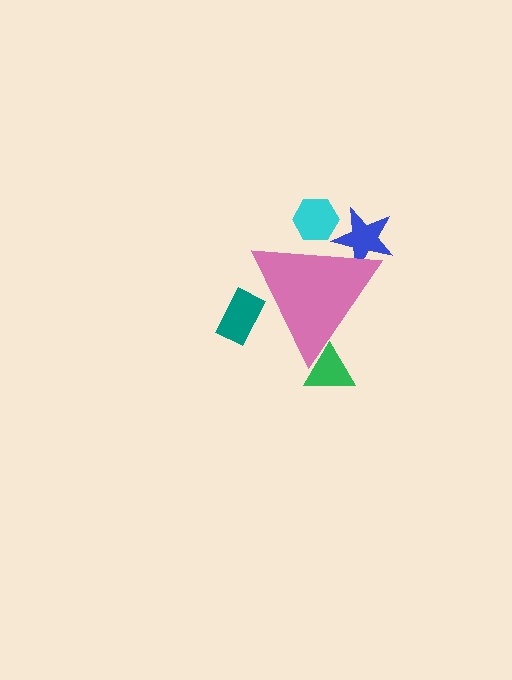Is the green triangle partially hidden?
Yes, the green triangle is partially hidden behind the pink triangle.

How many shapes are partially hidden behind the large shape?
4 shapes are partially hidden.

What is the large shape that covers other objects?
A pink triangle.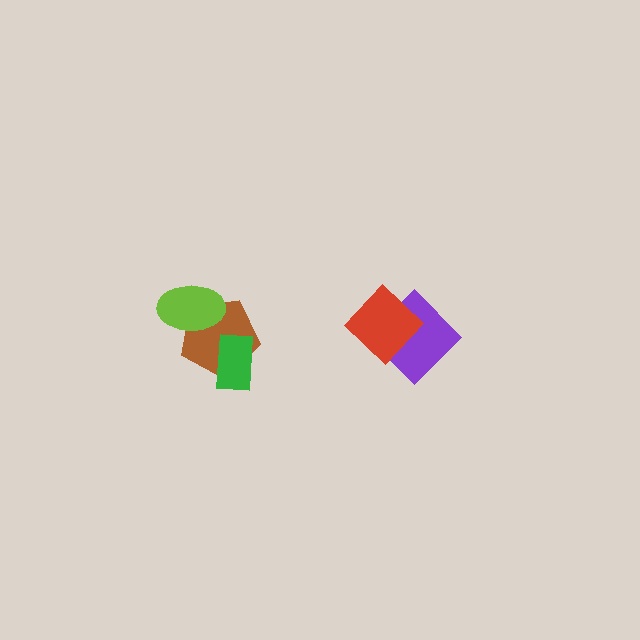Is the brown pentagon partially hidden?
Yes, it is partially covered by another shape.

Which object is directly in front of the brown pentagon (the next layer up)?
The lime ellipse is directly in front of the brown pentagon.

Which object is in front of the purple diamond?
The red diamond is in front of the purple diamond.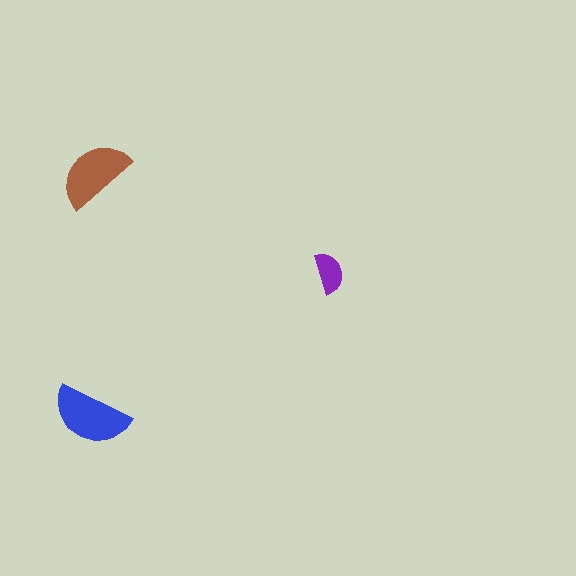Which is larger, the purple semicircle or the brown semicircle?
The brown one.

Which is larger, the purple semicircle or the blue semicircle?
The blue one.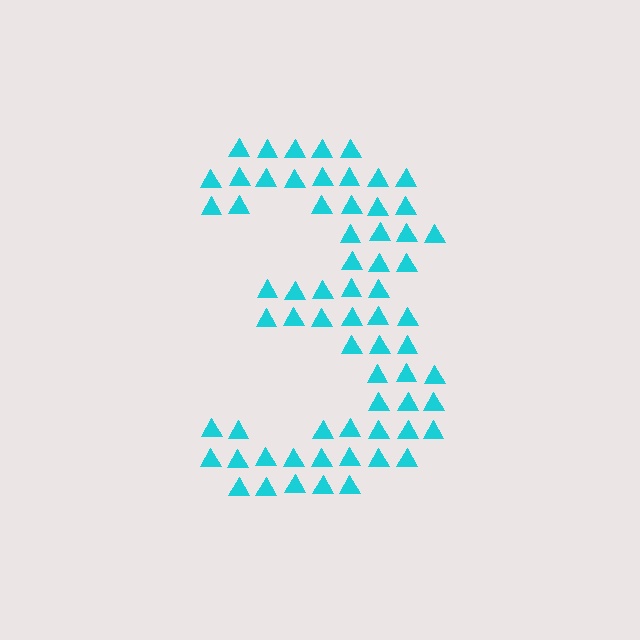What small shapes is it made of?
It is made of small triangles.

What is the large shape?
The large shape is the digit 3.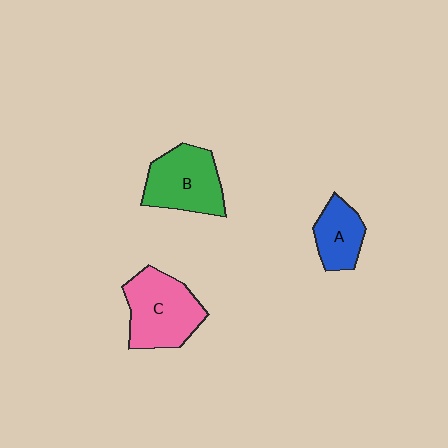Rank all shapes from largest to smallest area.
From largest to smallest: C (pink), B (green), A (blue).